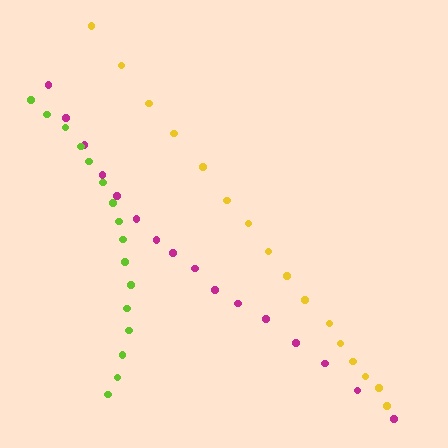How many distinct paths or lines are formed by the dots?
There are 3 distinct paths.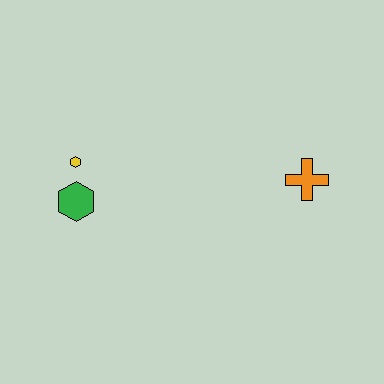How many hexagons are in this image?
There are 2 hexagons.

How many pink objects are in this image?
There are no pink objects.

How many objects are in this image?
There are 3 objects.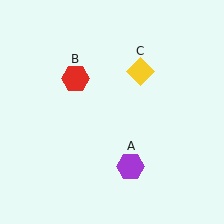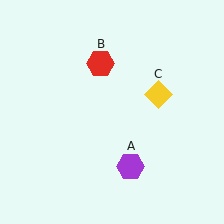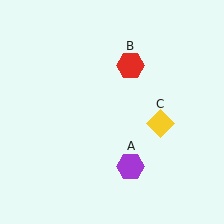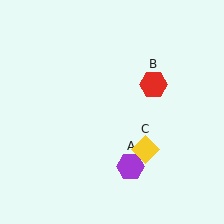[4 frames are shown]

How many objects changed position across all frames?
2 objects changed position: red hexagon (object B), yellow diamond (object C).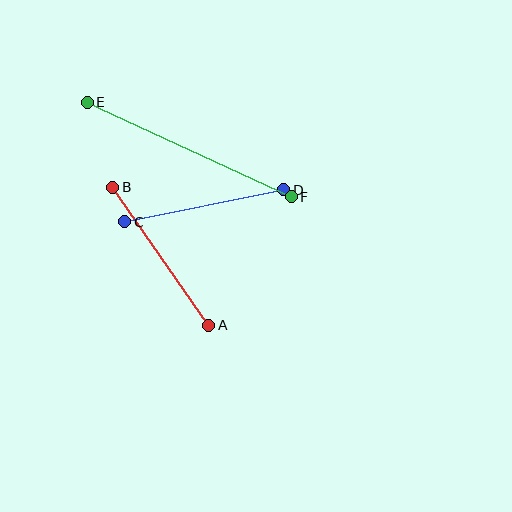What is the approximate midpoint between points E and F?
The midpoint is at approximately (189, 149) pixels.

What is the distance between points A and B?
The distance is approximately 168 pixels.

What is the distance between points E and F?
The distance is approximately 225 pixels.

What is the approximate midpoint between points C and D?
The midpoint is at approximately (204, 206) pixels.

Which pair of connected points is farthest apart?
Points E and F are farthest apart.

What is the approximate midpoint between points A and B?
The midpoint is at approximately (161, 256) pixels.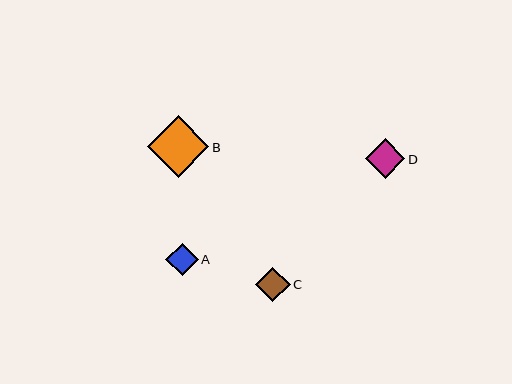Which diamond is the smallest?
Diamond A is the smallest with a size of approximately 33 pixels.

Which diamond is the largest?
Diamond B is the largest with a size of approximately 62 pixels.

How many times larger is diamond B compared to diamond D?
Diamond B is approximately 1.6 times the size of diamond D.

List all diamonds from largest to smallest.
From largest to smallest: B, D, C, A.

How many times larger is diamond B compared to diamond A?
Diamond B is approximately 1.9 times the size of diamond A.